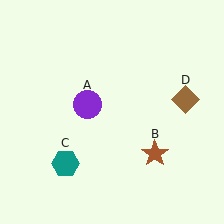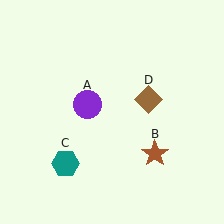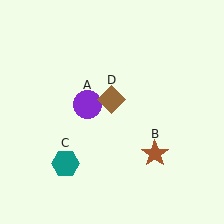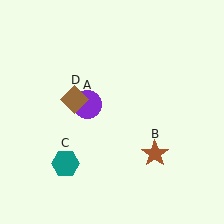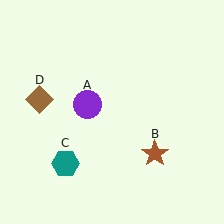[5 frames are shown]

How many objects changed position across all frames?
1 object changed position: brown diamond (object D).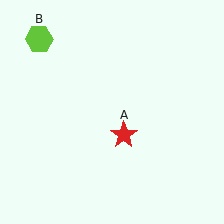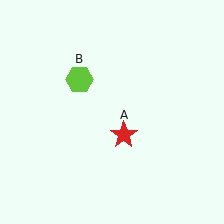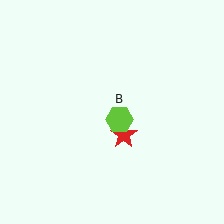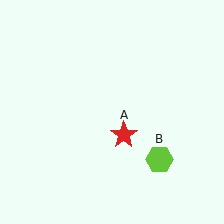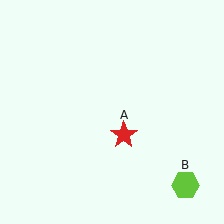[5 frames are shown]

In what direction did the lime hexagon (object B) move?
The lime hexagon (object B) moved down and to the right.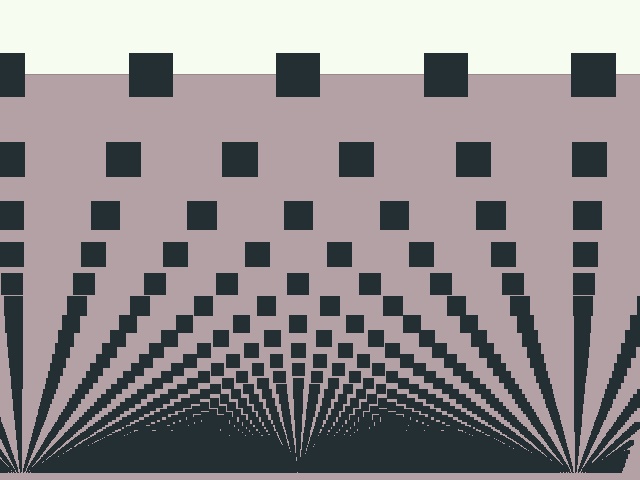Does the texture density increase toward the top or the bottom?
Density increases toward the bottom.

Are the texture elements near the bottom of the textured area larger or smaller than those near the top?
Smaller. The gradient is inverted — elements near the bottom are smaller and denser.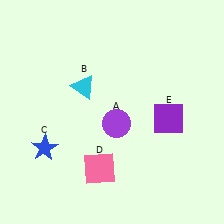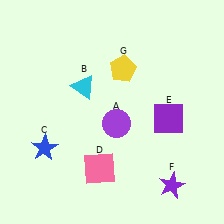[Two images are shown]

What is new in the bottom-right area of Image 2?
A purple star (F) was added in the bottom-right area of Image 2.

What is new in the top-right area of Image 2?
A yellow pentagon (G) was added in the top-right area of Image 2.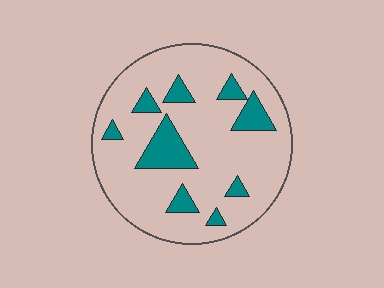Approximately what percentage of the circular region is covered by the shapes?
Approximately 15%.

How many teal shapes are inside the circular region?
9.